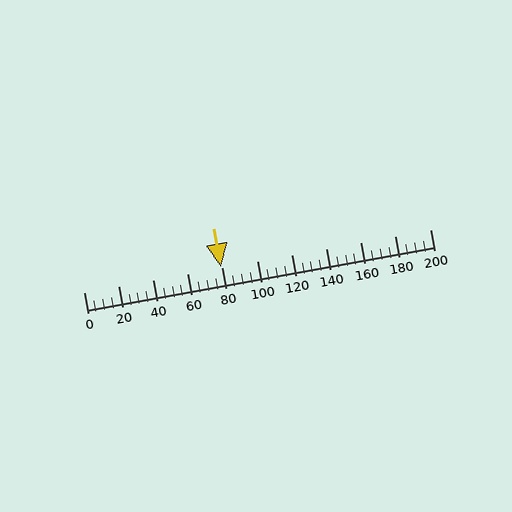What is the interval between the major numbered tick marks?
The major tick marks are spaced 20 units apart.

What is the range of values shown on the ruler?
The ruler shows values from 0 to 200.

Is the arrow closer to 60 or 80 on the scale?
The arrow is closer to 80.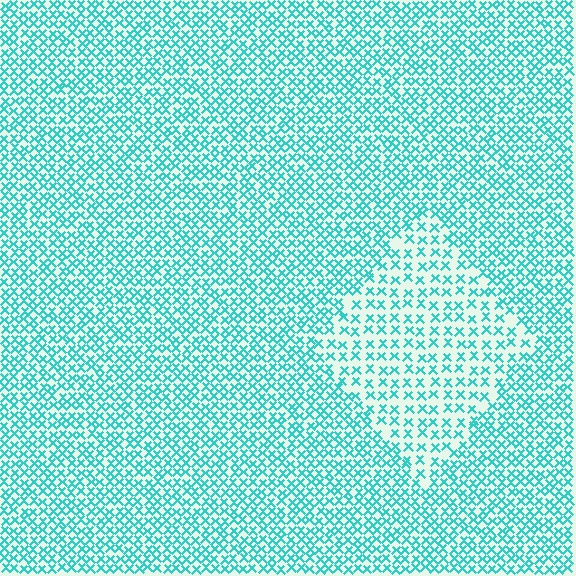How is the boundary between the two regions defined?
The boundary is defined by a change in element density (approximately 1.8x ratio). All elements are the same color, size, and shape.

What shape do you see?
I see a diamond.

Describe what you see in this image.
The image contains small cyan elements arranged at two different densities. A diamond-shaped region is visible where the elements are less densely packed than the surrounding area.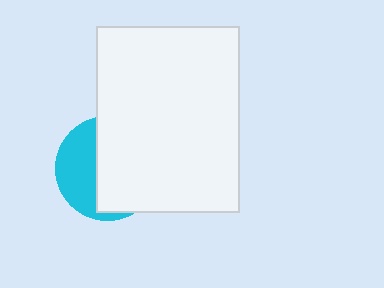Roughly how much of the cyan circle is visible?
A small part of it is visible (roughly 38%).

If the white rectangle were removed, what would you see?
You would see the complete cyan circle.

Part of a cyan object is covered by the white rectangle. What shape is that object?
It is a circle.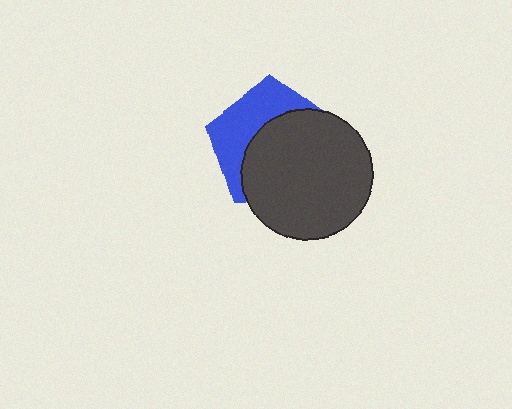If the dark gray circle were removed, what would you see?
You would see the complete blue pentagon.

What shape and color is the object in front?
The object in front is a dark gray circle.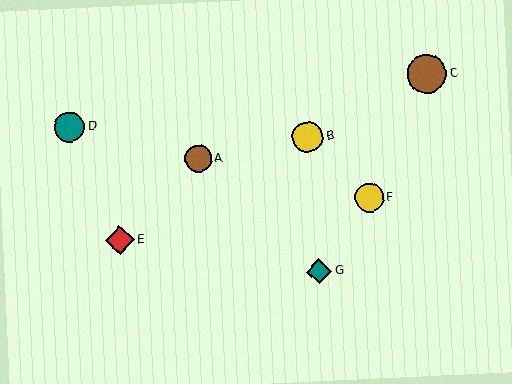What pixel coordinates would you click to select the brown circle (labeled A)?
Click at (198, 159) to select the brown circle A.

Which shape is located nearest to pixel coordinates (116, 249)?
The red diamond (labeled E) at (120, 240) is nearest to that location.